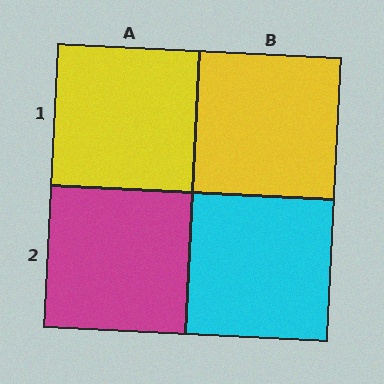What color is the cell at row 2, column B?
Cyan.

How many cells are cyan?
1 cell is cyan.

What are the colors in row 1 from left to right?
Yellow, yellow.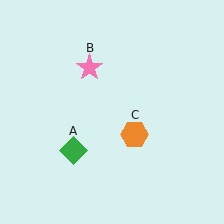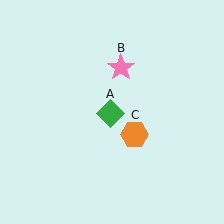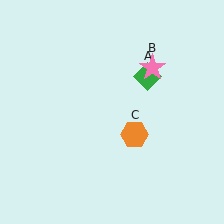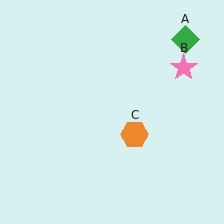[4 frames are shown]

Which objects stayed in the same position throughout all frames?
Orange hexagon (object C) remained stationary.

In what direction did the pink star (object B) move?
The pink star (object B) moved right.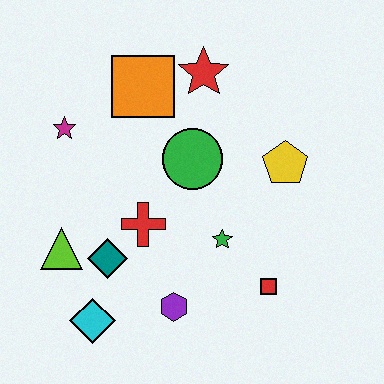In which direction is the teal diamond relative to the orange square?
The teal diamond is below the orange square.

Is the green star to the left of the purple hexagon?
No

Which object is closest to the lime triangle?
The teal diamond is closest to the lime triangle.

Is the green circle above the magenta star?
No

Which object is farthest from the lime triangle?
The yellow pentagon is farthest from the lime triangle.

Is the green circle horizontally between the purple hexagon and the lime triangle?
No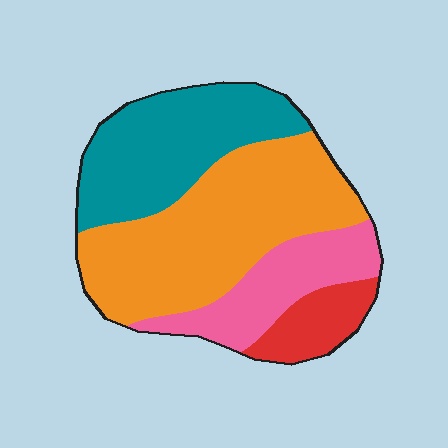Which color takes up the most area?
Orange, at roughly 45%.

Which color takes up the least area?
Red, at roughly 10%.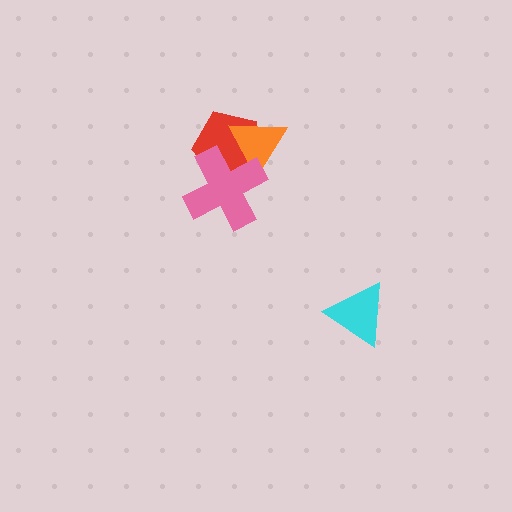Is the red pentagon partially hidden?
Yes, it is partially covered by another shape.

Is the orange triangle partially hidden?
Yes, it is partially covered by another shape.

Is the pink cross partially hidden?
No, no other shape covers it.